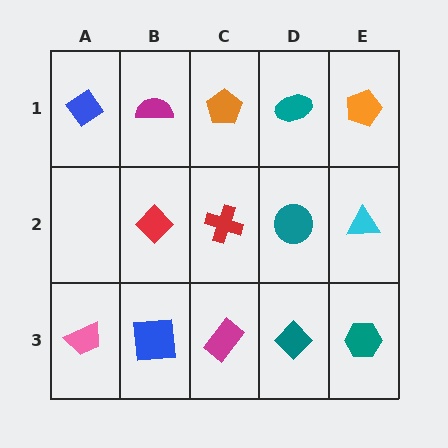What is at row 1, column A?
A blue diamond.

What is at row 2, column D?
A teal circle.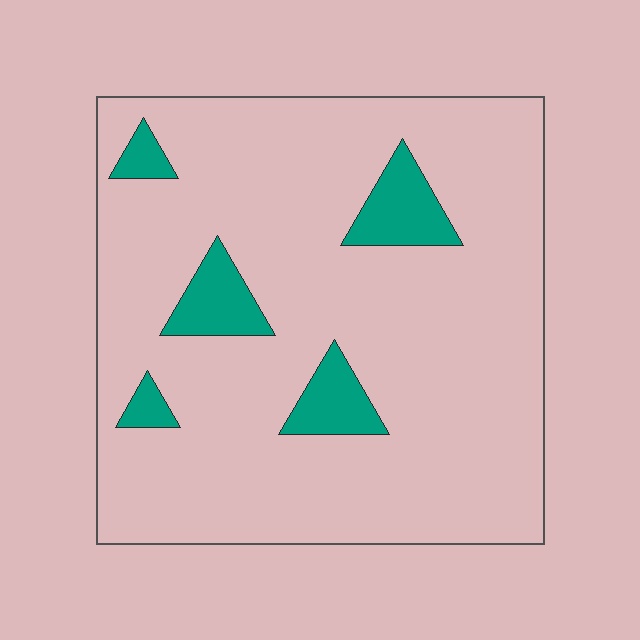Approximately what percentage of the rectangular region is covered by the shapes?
Approximately 10%.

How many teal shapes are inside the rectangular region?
5.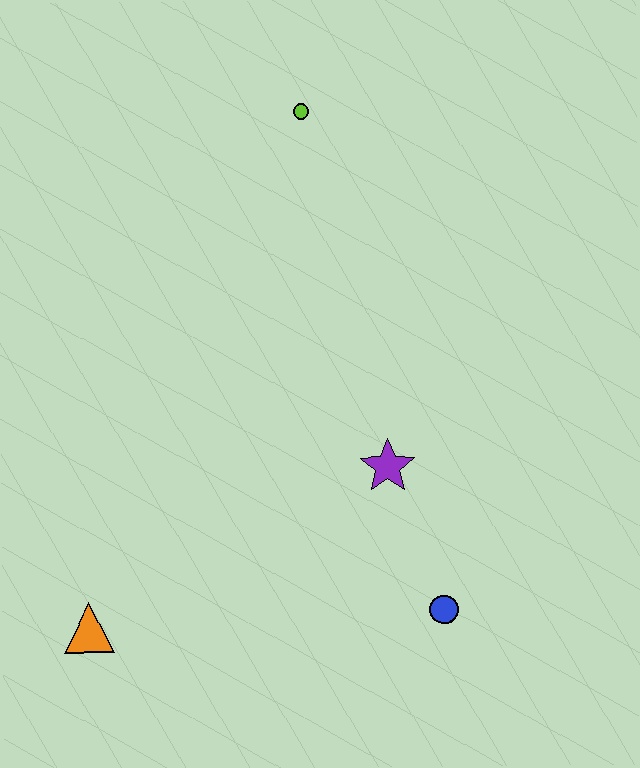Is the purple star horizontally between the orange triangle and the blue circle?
Yes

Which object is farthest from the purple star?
The lime circle is farthest from the purple star.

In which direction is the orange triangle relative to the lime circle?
The orange triangle is below the lime circle.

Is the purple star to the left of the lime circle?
No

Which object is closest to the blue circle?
The purple star is closest to the blue circle.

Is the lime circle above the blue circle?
Yes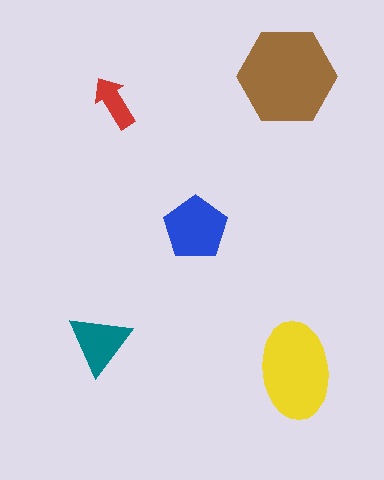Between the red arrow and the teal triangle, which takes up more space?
The teal triangle.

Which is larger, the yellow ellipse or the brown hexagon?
The brown hexagon.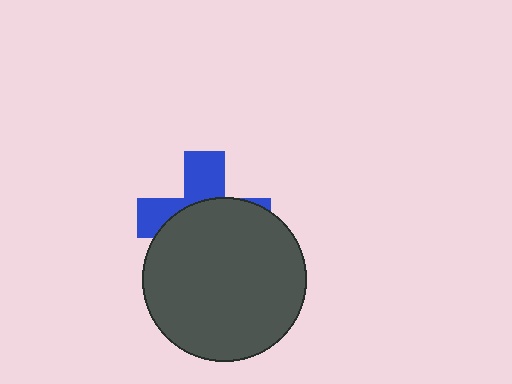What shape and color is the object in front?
The object in front is a dark gray circle.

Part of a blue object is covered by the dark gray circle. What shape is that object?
It is a cross.